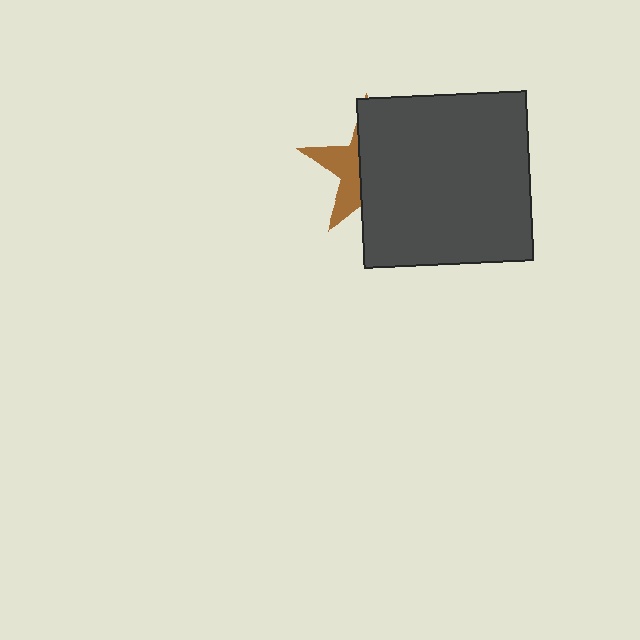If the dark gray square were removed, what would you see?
You would see the complete brown star.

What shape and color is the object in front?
The object in front is a dark gray square.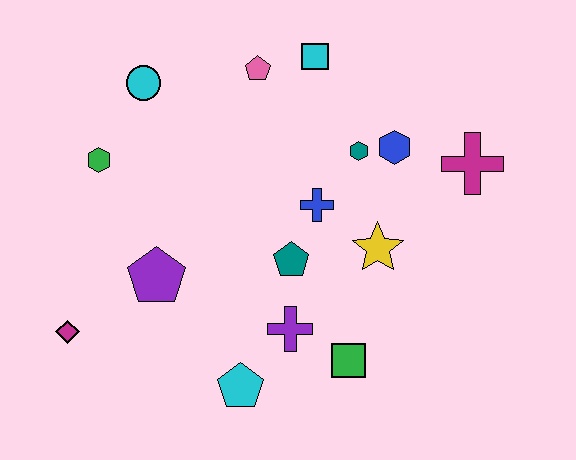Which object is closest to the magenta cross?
The blue hexagon is closest to the magenta cross.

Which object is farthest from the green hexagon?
The magenta cross is farthest from the green hexagon.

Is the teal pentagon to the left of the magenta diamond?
No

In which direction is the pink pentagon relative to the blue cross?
The pink pentagon is above the blue cross.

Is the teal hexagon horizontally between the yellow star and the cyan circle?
Yes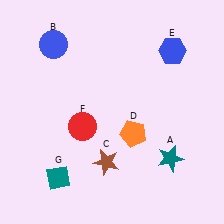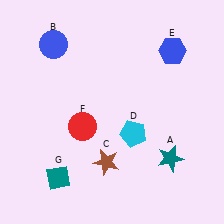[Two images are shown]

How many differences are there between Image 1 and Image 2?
There is 1 difference between the two images.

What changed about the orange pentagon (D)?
In Image 1, D is orange. In Image 2, it changed to cyan.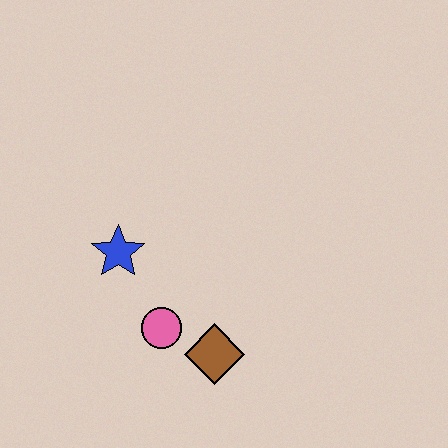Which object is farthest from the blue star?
The brown diamond is farthest from the blue star.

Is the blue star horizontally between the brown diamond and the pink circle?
No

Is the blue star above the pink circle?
Yes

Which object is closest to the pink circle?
The brown diamond is closest to the pink circle.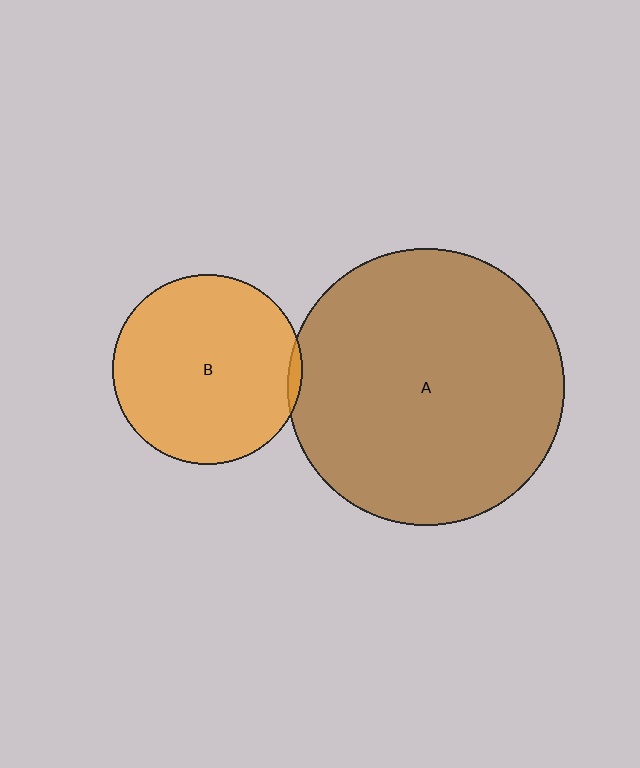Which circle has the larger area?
Circle A (brown).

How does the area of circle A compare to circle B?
Approximately 2.1 times.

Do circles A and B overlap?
Yes.